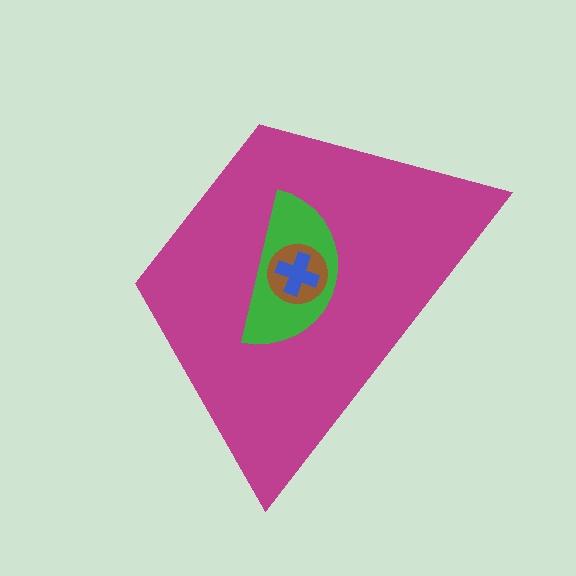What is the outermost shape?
The magenta trapezoid.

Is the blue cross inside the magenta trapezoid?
Yes.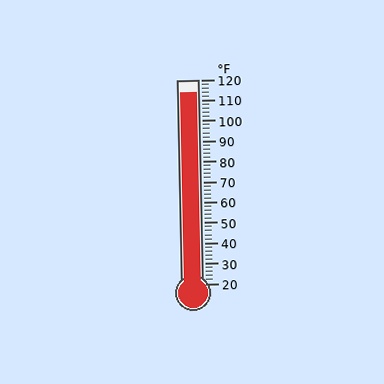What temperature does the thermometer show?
The thermometer shows approximately 114°F.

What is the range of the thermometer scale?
The thermometer scale ranges from 20°F to 120°F.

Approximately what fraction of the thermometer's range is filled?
The thermometer is filled to approximately 95% of its range.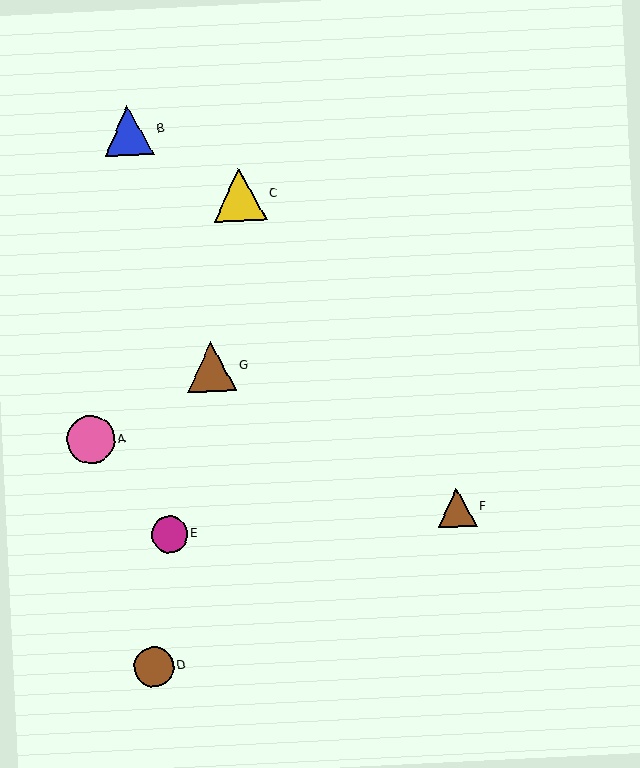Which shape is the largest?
The yellow triangle (labeled C) is the largest.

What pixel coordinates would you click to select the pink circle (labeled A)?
Click at (91, 440) to select the pink circle A.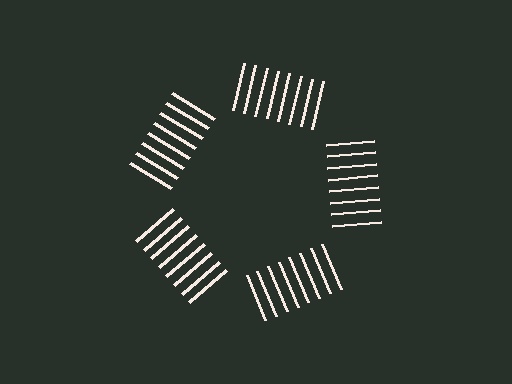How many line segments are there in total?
40 — 8 along each of the 5 edges.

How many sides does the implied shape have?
5 sides — the line-ends trace a pentagon.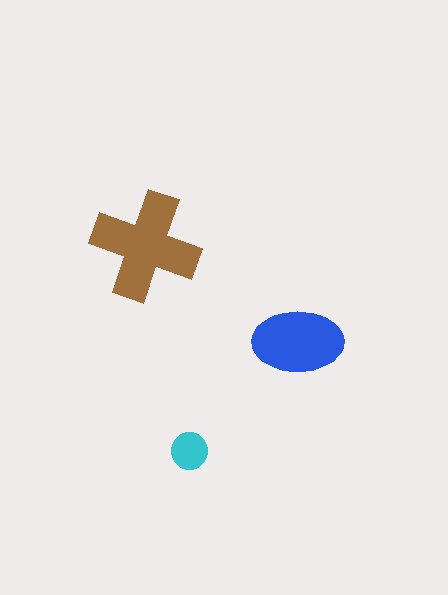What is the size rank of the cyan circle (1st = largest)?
3rd.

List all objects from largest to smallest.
The brown cross, the blue ellipse, the cyan circle.